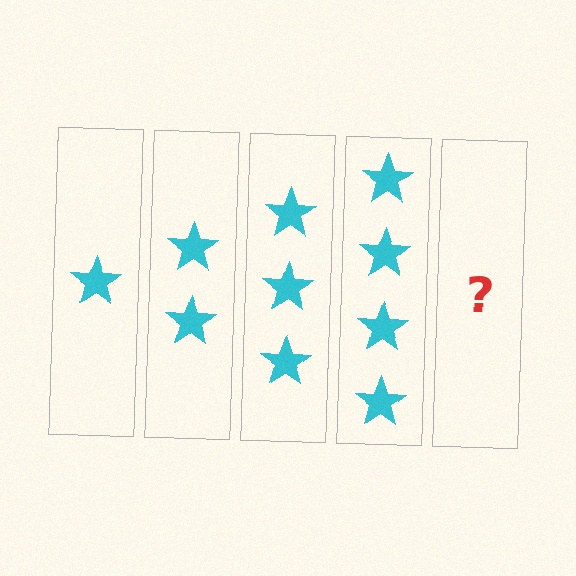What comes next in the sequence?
The next element should be 5 stars.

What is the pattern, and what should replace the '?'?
The pattern is that each step adds one more star. The '?' should be 5 stars.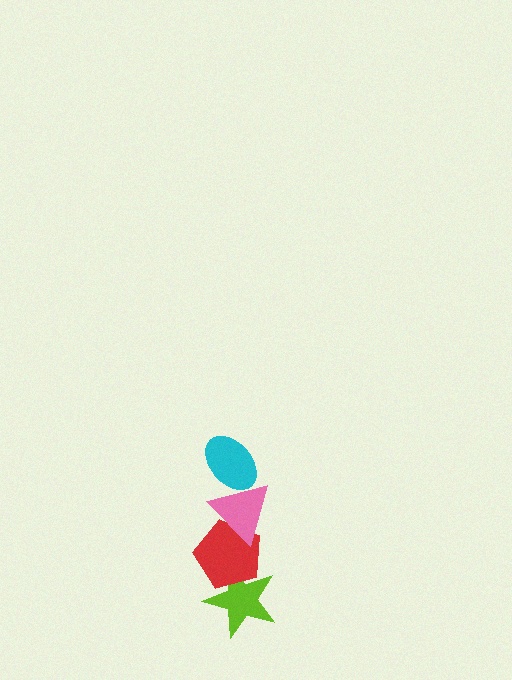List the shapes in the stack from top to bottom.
From top to bottom: the cyan ellipse, the pink triangle, the red pentagon, the lime star.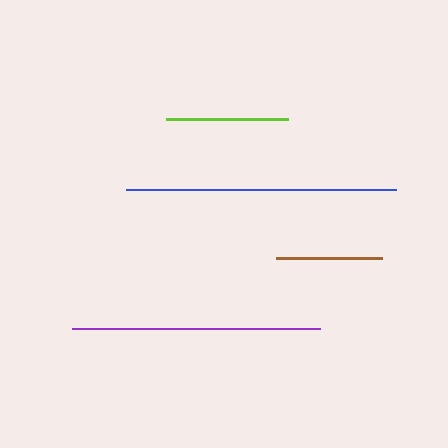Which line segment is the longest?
The blue line is the longest at approximately 270 pixels.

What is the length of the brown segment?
The brown segment is approximately 106 pixels long.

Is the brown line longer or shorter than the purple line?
The purple line is longer than the brown line.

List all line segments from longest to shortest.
From longest to shortest: blue, purple, lime, brown.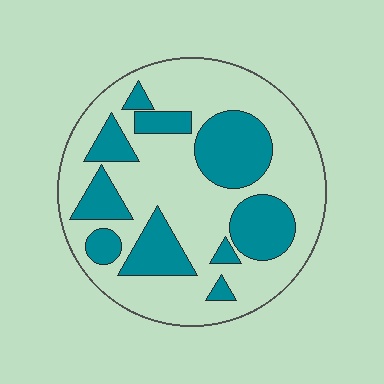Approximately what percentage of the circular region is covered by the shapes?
Approximately 30%.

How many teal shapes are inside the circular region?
10.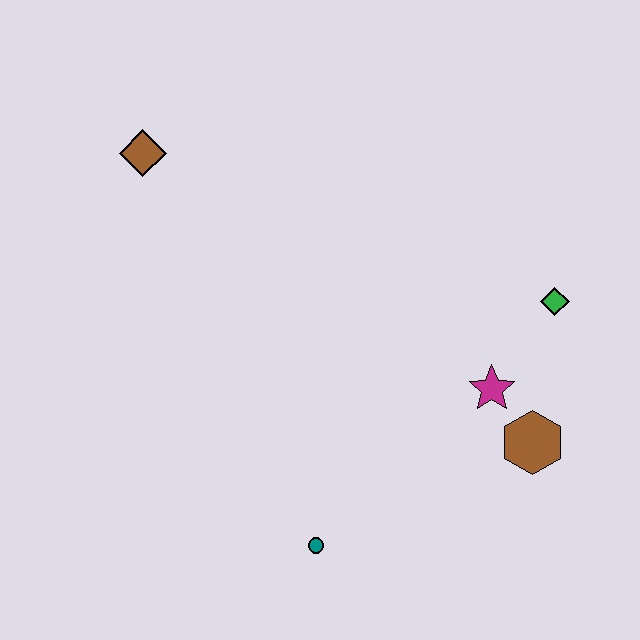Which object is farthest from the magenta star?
The brown diamond is farthest from the magenta star.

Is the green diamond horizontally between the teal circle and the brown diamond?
No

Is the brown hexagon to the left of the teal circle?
No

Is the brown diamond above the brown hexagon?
Yes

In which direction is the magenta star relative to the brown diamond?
The magenta star is to the right of the brown diamond.